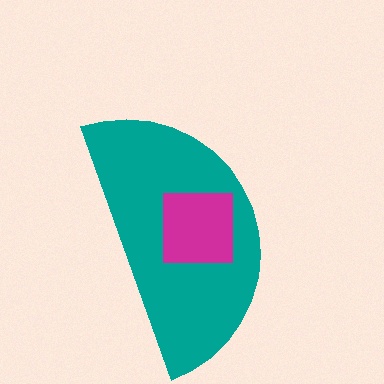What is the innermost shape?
The magenta square.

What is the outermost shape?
The teal semicircle.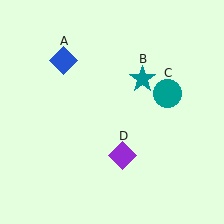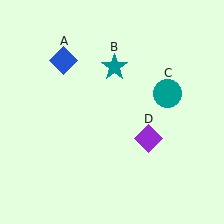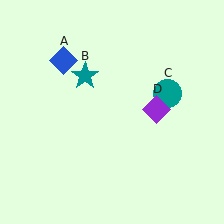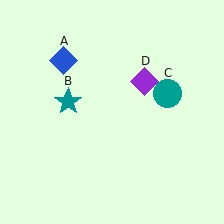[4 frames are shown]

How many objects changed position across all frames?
2 objects changed position: teal star (object B), purple diamond (object D).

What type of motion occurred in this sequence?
The teal star (object B), purple diamond (object D) rotated counterclockwise around the center of the scene.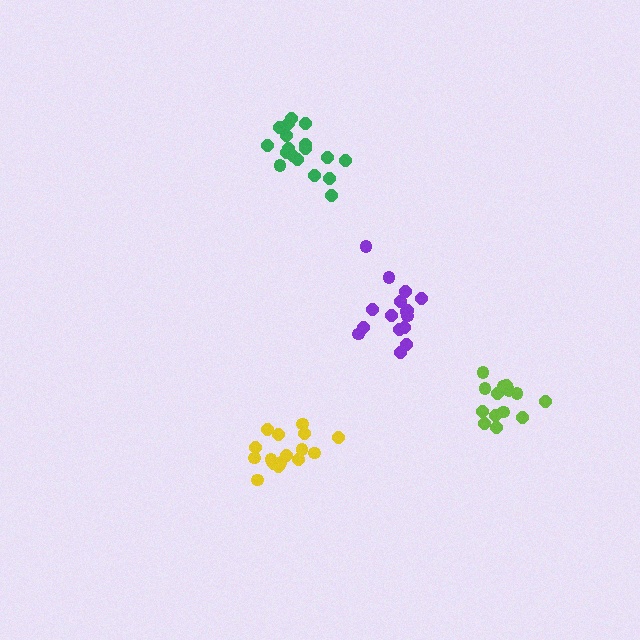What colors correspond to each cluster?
The clusters are colored: green, purple, lime, yellow.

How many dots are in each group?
Group 1: 18 dots, Group 2: 16 dots, Group 3: 15 dots, Group 4: 16 dots (65 total).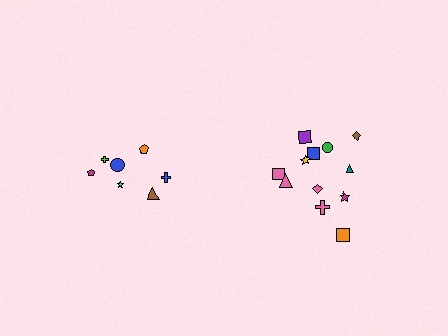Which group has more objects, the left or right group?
The right group.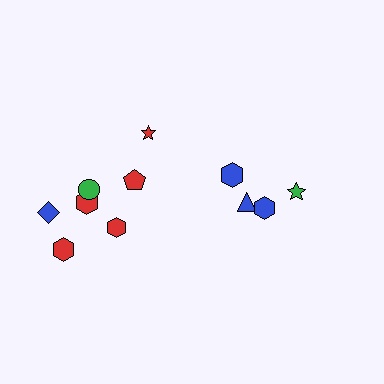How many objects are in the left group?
There are 7 objects.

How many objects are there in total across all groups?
There are 11 objects.